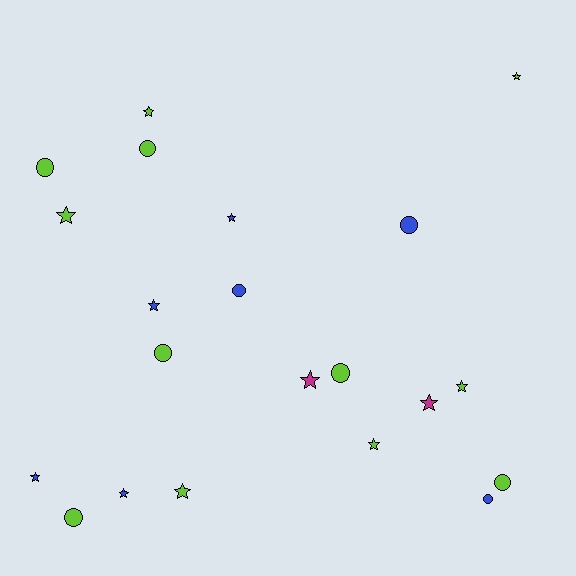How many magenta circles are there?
There are no magenta circles.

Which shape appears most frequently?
Star, with 12 objects.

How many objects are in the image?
There are 21 objects.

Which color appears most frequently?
Lime, with 12 objects.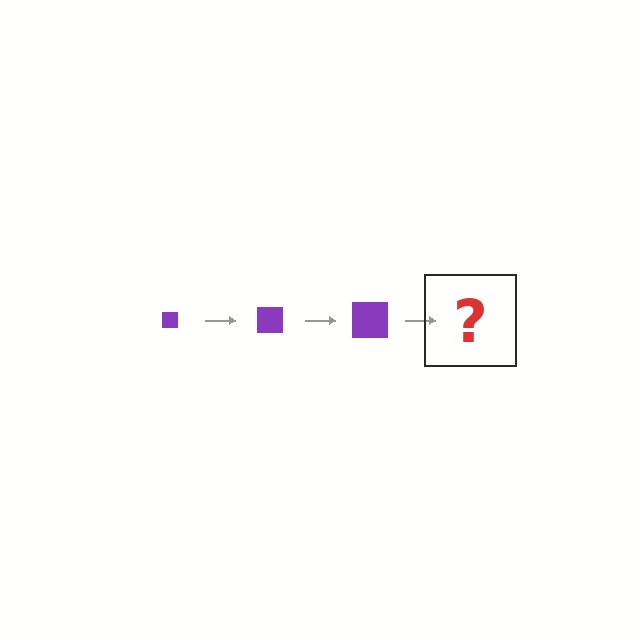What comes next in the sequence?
The next element should be a purple square, larger than the previous one.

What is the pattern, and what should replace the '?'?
The pattern is that the square gets progressively larger each step. The '?' should be a purple square, larger than the previous one.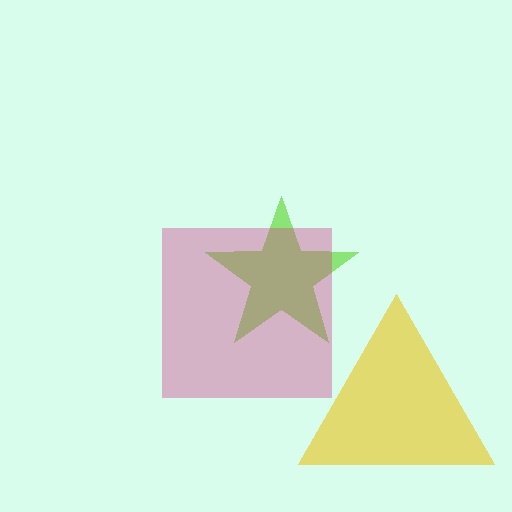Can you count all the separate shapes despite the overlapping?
Yes, there are 3 separate shapes.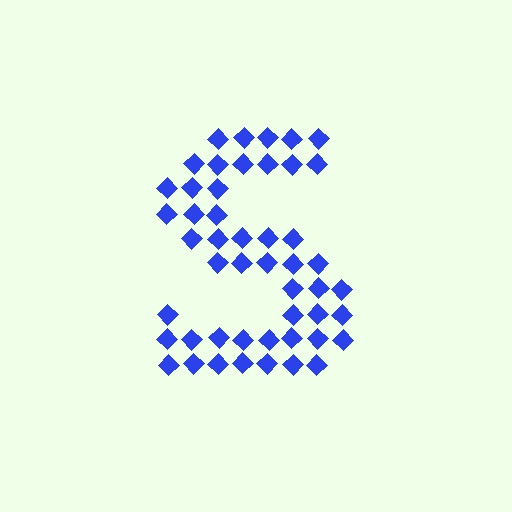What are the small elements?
The small elements are diamonds.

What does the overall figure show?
The overall figure shows the letter S.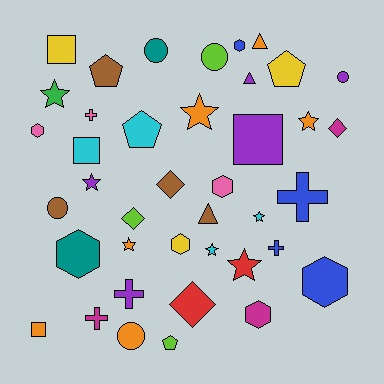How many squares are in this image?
There are 4 squares.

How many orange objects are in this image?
There are 6 orange objects.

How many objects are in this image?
There are 40 objects.